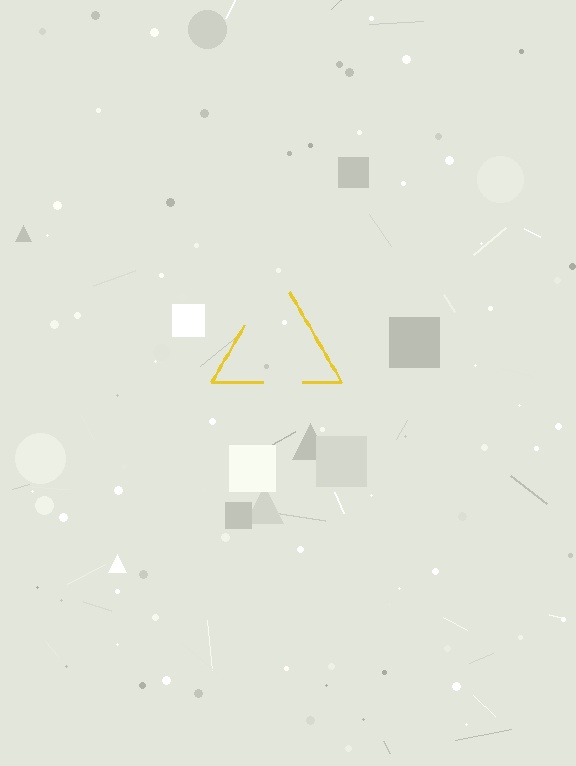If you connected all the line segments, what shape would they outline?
They would outline a triangle.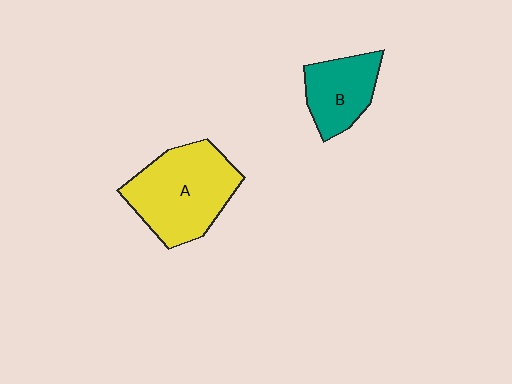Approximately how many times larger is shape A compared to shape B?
Approximately 1.7 times.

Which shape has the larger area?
Shape A (yellow).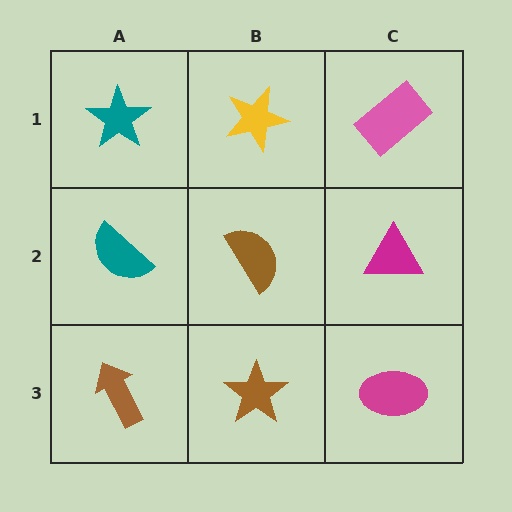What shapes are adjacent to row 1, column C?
A magenta triangle (row 2, column C), a yellow star (row 1, column B).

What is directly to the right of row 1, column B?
A pink rectangle.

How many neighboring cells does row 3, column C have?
2.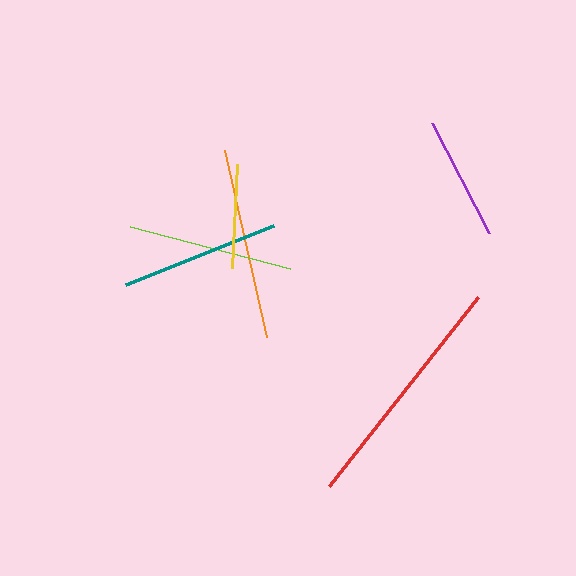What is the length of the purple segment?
The purple segment is approximately 124 pixels long.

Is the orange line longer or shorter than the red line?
The red line is longer than the orange line.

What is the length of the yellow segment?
The yellow segment is approximately 104 pixels long.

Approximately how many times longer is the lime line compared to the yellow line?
The lime line is approximately 1.6 times the length of the yellow line.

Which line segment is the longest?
The red line is the longest at approximately 240 pixels.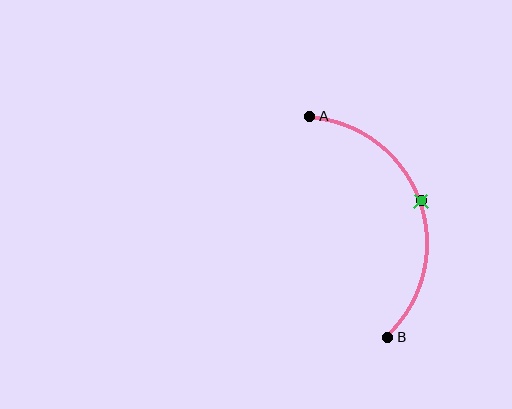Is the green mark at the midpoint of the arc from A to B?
Yes. The green mark lies on the arc at equal arc-length from both A and B — it is the arc midpoint.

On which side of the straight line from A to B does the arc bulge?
The arc bulges to the right of the straight line connecting A and B.